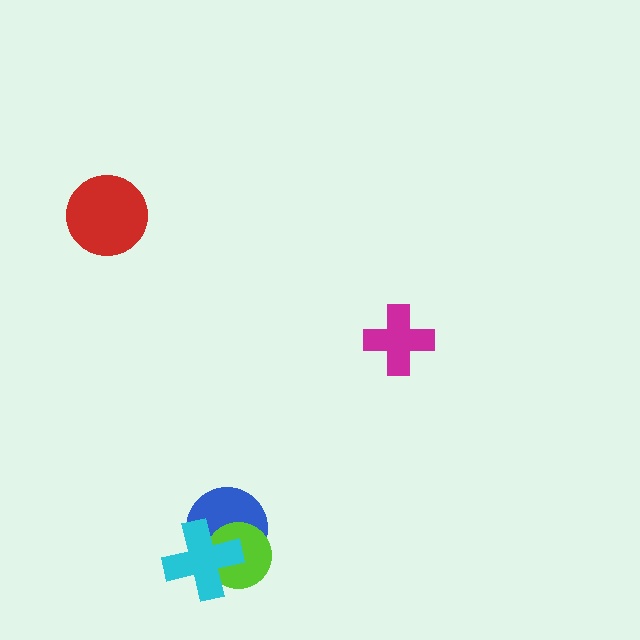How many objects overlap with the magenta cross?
0 objects overlap with the magenta cross.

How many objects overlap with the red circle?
0 objects overlap with the red circle.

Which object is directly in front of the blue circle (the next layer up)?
The lime circle is directly in front of the blue circle.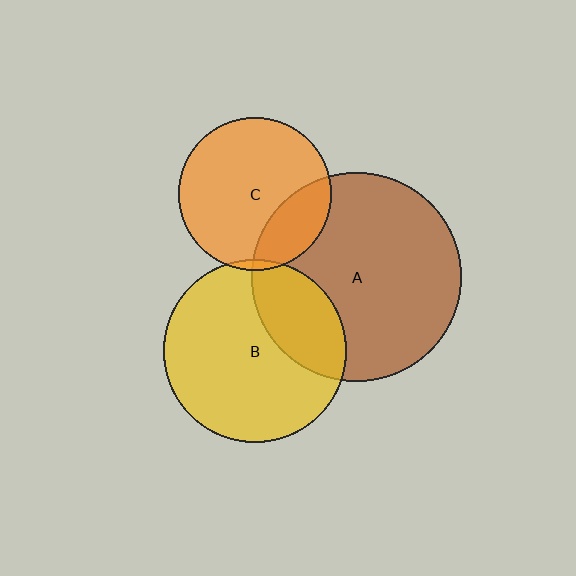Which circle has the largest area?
Circle A (brown).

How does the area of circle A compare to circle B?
Approximately 1.3 times.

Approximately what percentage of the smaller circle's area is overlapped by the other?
Approximately 30%.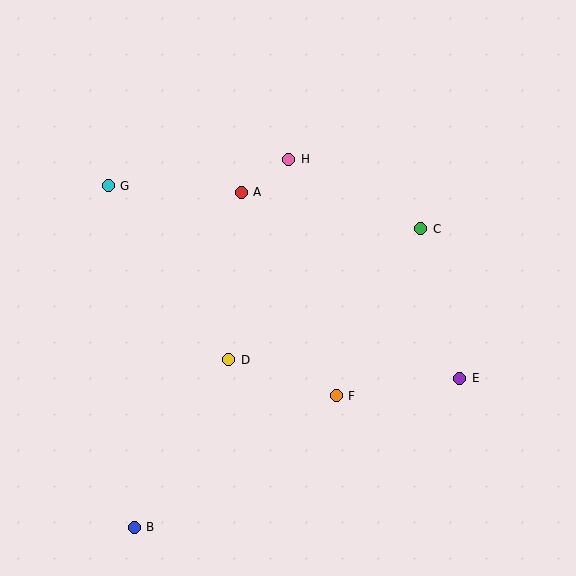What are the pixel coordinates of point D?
Point D is at (229, 360).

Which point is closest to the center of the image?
Point D at (229, 360) is closest to the center.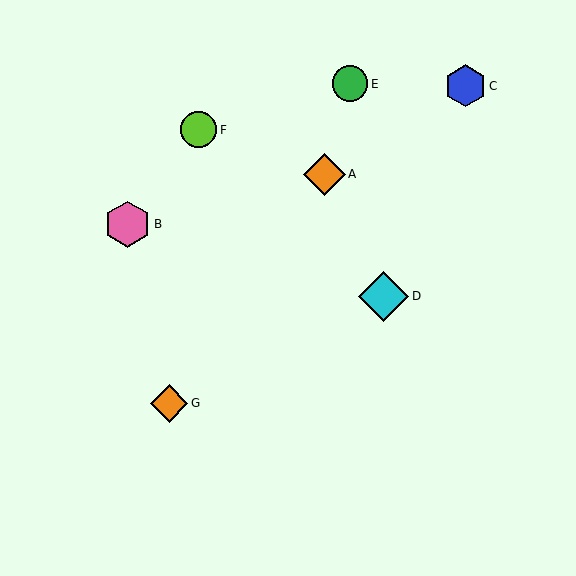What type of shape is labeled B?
Shape B is a pink hexagon.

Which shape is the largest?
The cyan diamond (labeled D) is the largest.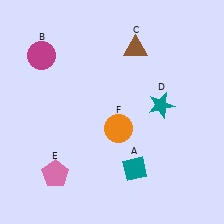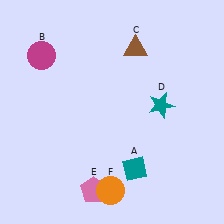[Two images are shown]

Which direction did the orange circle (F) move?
The orange circle (F) moved down.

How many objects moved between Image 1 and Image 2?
2 objects moved between the two images.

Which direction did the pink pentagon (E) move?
The pink pentagon (E) moved right.